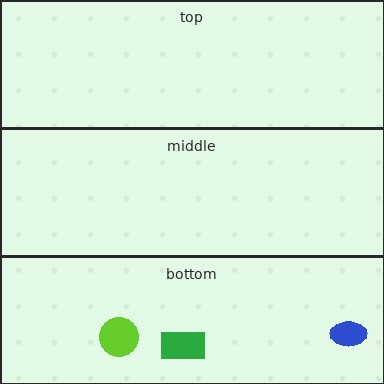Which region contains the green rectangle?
The bottom region.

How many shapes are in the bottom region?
3.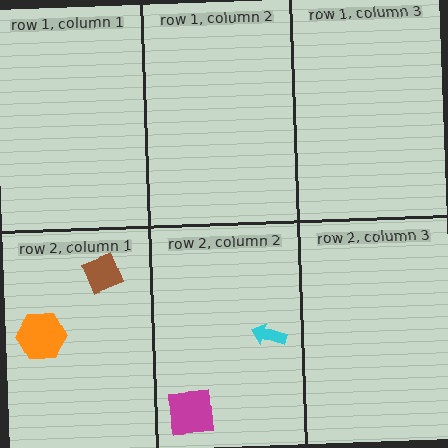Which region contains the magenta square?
The row 2, column 2 region.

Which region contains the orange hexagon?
The row 2, column 1 region.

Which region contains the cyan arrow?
The row 2, column 2 region.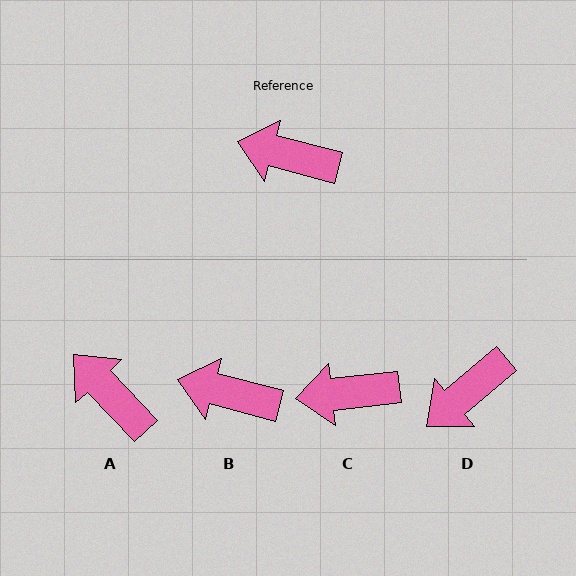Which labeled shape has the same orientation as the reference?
B.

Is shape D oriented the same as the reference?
No, it is off by about 55 degrees.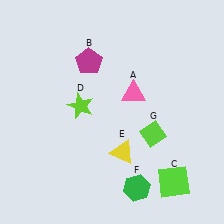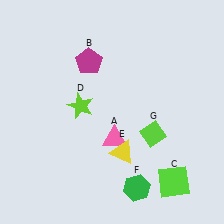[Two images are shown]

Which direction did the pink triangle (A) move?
The pink triangle (A) moved down.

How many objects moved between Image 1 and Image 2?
1 object moved between the two images.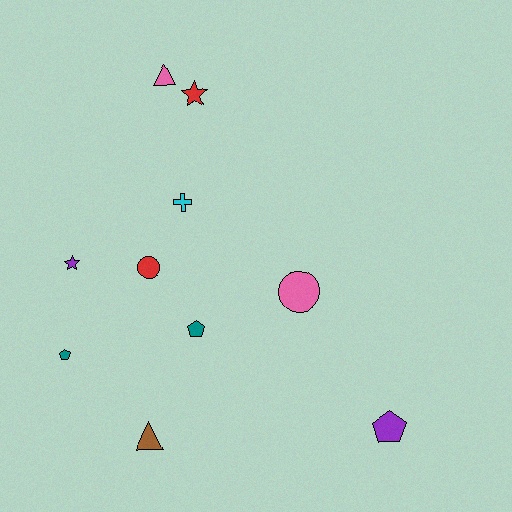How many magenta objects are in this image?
There are no magenta objects.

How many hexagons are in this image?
There are no hexagons.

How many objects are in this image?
There are 10 objects.